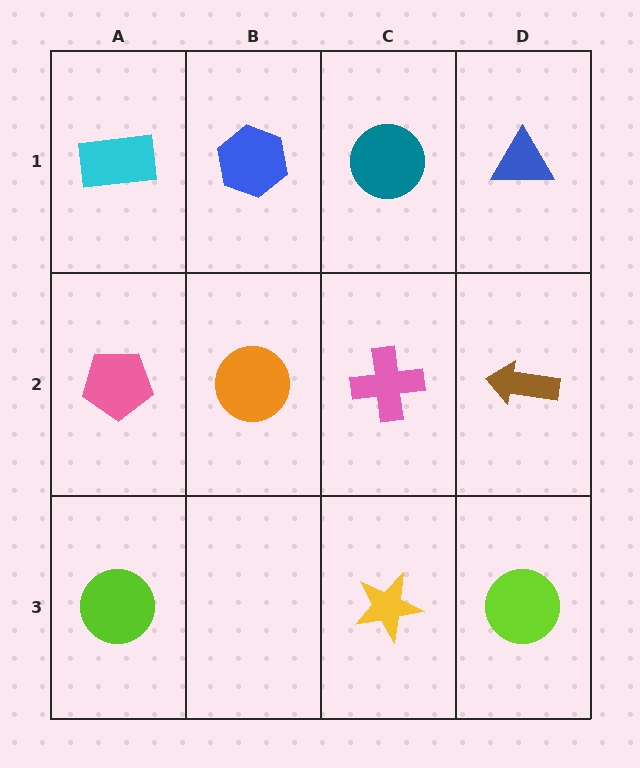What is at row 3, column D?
A lime circle.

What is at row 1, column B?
A blue hexagon.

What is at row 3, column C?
A yellow star.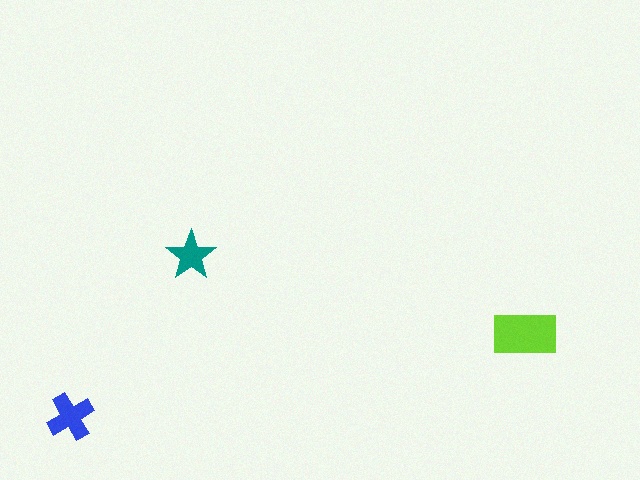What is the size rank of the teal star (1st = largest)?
3rd.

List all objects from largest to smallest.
The lime rectangle, the blue cross, the teal star.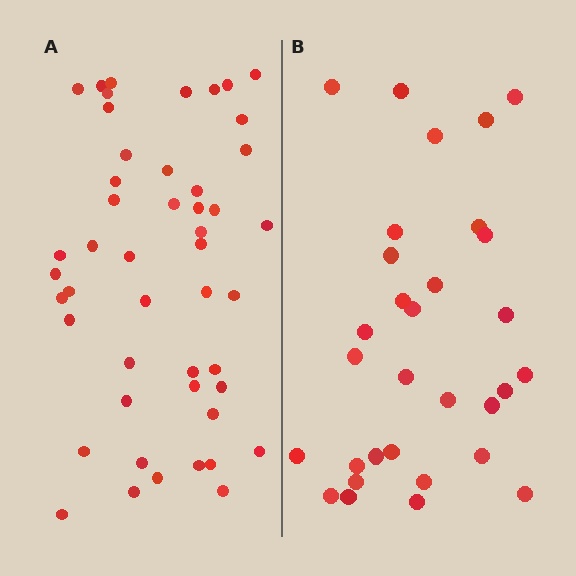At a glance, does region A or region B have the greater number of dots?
Region A (the left region) has more dots.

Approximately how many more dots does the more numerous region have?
Region A has approximately 15 more dots than region B.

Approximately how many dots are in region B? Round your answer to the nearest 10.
About 30 dots. (The exact count is 31, which rounds to 30.)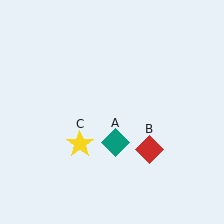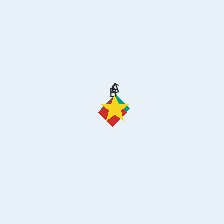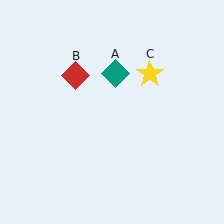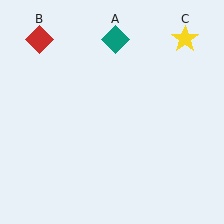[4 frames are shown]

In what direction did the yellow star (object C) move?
The yellow star (object C) moved up and to the right.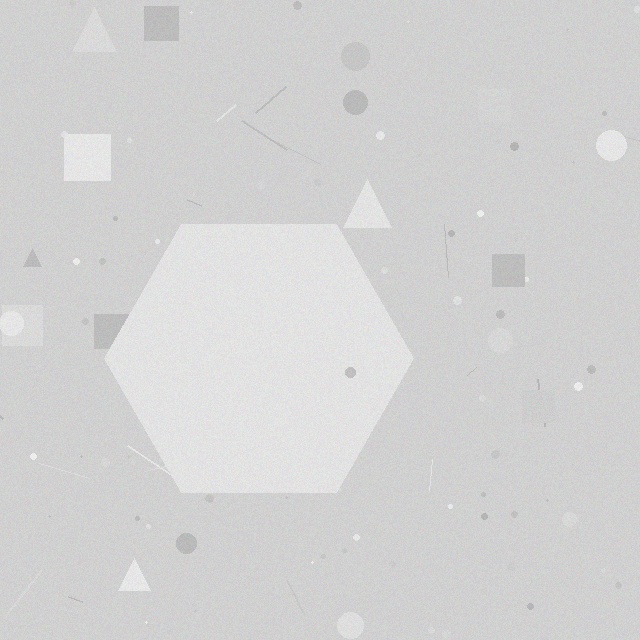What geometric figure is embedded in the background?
A hexagon is embedded in the background.